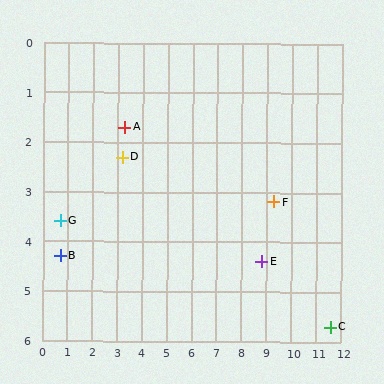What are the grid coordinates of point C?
Point C is at approximately (11.6, 5.7).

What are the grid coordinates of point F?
Point F is at approximately (9.3, 3.2).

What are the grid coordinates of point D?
Point D is at approximately (3.2, 2.3).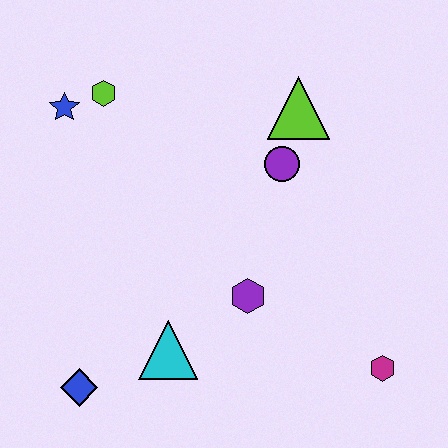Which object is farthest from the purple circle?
The blue diamond is farthest from the purple circle.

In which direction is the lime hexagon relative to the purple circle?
The lime hexagon is to the left of the purple circle.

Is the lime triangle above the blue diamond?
Yes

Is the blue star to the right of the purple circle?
No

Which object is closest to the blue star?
The lime hexagon is closest to the blue star.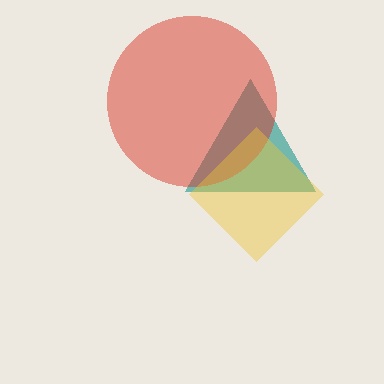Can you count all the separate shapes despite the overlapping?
Yes, there are 3 separate shapes.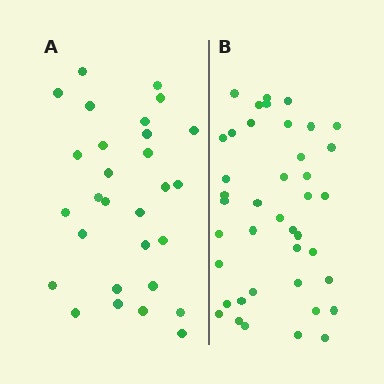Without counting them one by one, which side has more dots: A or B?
Region B (the right region) has more dots.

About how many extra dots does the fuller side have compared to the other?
Region B has roughly 12 or so more dots than region A.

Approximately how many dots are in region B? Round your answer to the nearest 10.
About 40 dots. (The exact count is 41, which rounds to 40.)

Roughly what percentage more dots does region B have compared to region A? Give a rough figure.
About 40% more.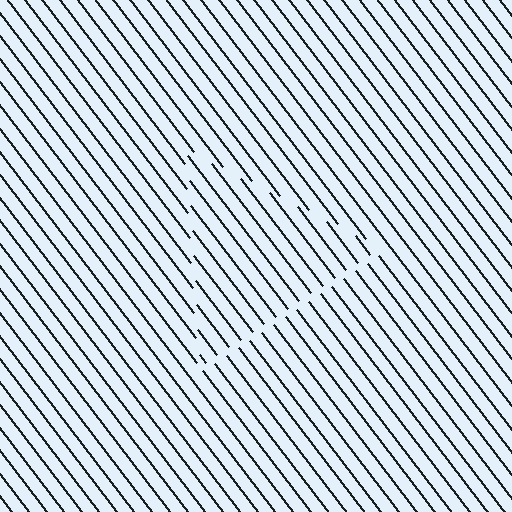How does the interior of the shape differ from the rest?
The interior of the shape contains the same grating, shifted by half a period — the contour is defined by the phase discontinuity where line-ends from the inner and outer gratings abut.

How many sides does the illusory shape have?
3 sides — the line-ends trace a triangle.